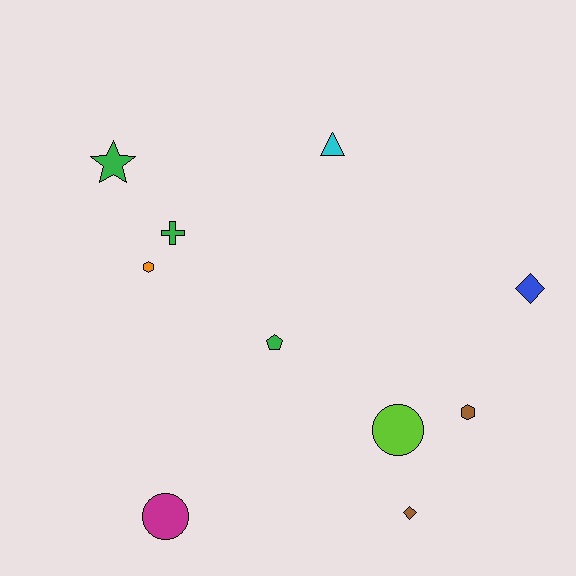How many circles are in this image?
There are 2 circles.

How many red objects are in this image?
There are no red objects.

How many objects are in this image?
There are 10 objects.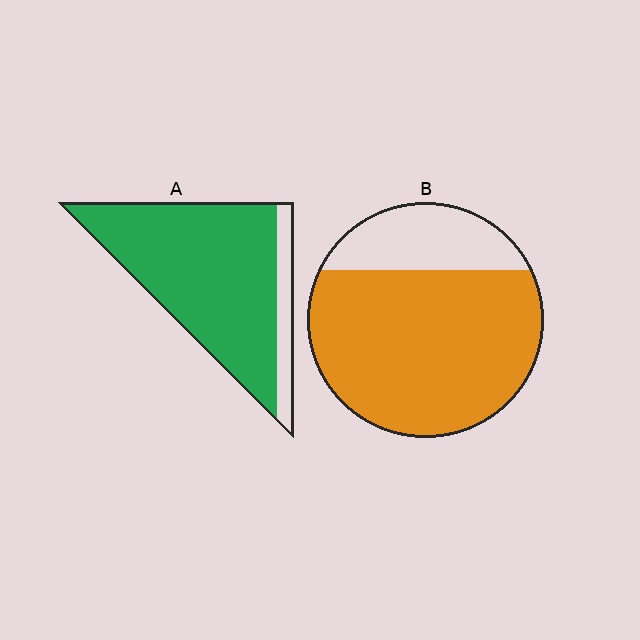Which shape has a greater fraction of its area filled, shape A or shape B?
Shape A.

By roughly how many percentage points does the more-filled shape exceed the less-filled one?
By roughly 10 percentage points (A over B).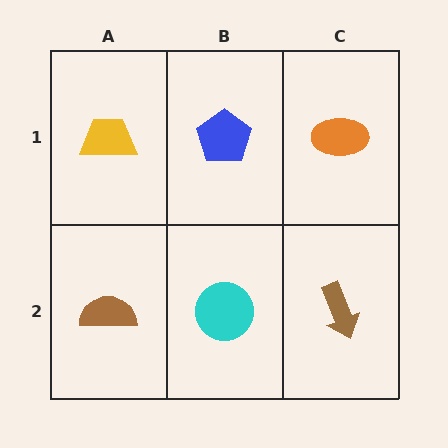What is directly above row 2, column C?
An orange ellipse.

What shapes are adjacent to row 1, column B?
A cyan circle (row 2, column B), a yellow trapezoid (row 1, column A), an orange ellipse (row 1, column C).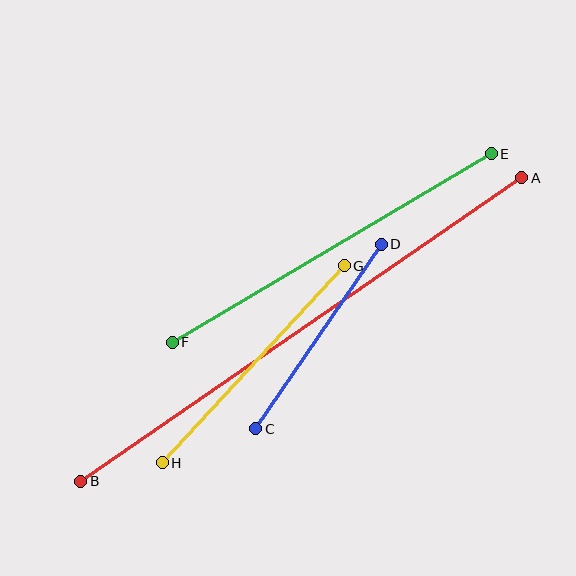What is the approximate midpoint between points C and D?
The midpoint is at approximately (318, 337) pixels.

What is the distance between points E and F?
The distance is approximately 371 pixels.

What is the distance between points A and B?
The distance is approximately 536 pixels.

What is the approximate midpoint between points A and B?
The midpoint is at approximately (301, 329) pixels.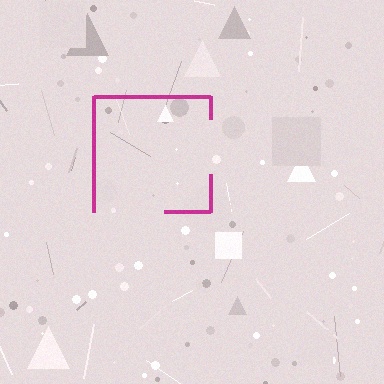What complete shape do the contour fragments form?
The contour fragments form a square.